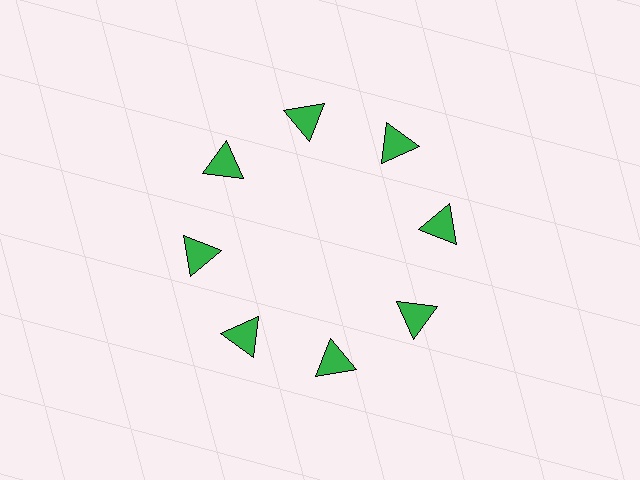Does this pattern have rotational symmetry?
Yes, this pattern has 8-fold rotational symmetry. It looks the same after rotating 45 degrees around the center.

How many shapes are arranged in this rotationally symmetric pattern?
There are 8 shapes, arranged in 8 groups of 1.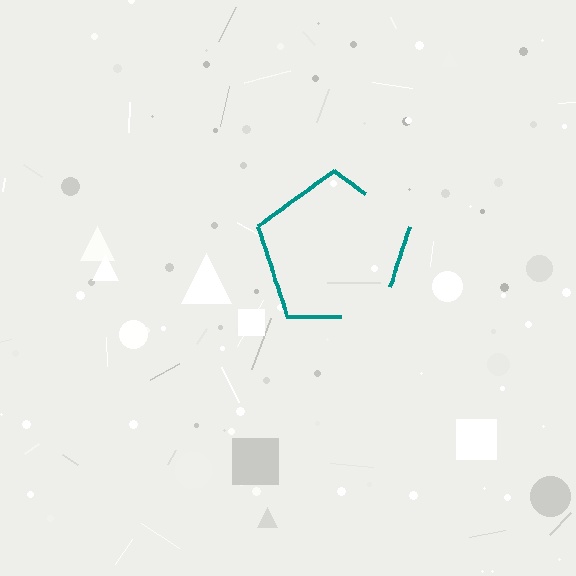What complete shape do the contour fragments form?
The contour fragments form a pentagon.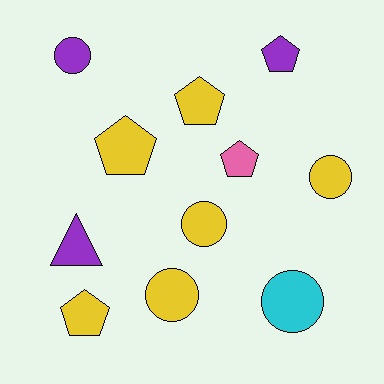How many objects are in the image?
There are 11 objects.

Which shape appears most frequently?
Circle, with 5 objects.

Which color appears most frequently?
Yellow, with 6 objects.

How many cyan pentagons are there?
There are no cyan pentagons.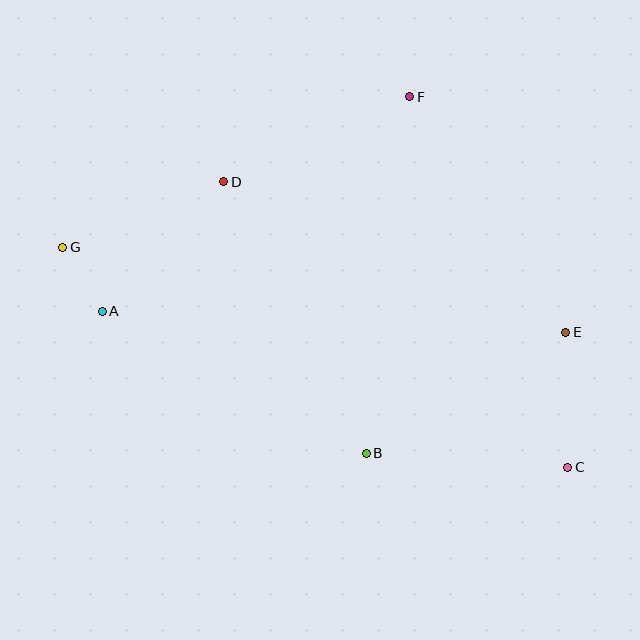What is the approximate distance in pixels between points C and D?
The distance between C and D is approximately 447 pixels.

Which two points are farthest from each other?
Points C and G are farthest from each other.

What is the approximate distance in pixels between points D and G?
The distance between D and G is approximately 174 pixels.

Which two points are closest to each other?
Points A and G are closest to each other.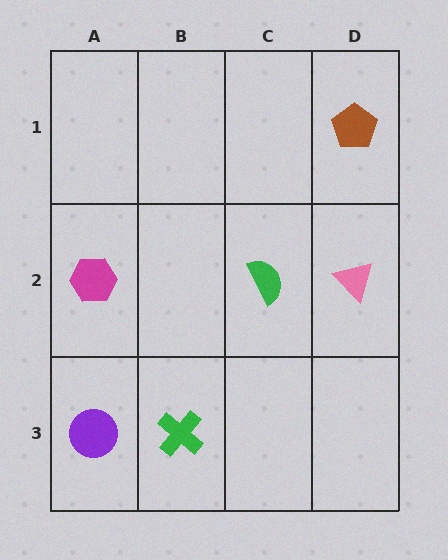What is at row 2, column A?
A magenta hexagon.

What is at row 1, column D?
A brown pentagon.